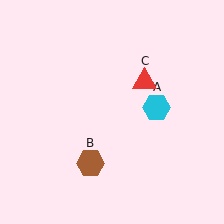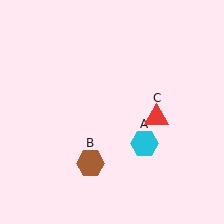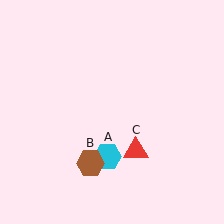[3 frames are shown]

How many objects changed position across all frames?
2 objects changed position: cyan hexagon (object A), red triangle (object C).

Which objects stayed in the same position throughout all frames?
Brown hexagon (object B) remained stationary.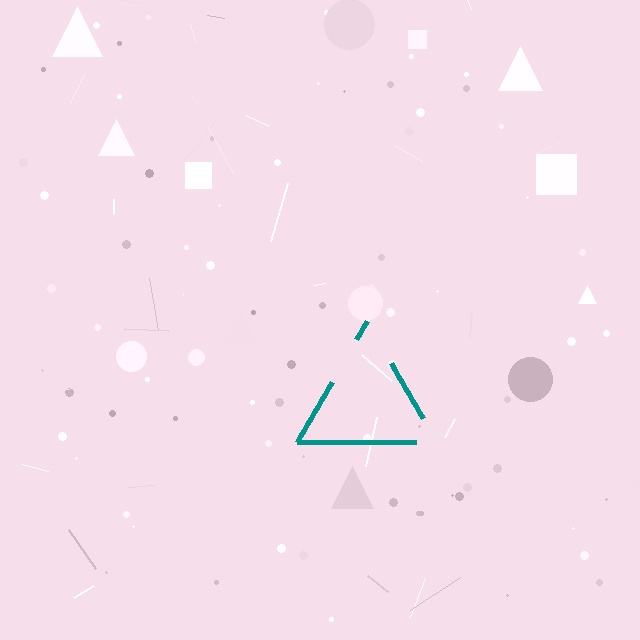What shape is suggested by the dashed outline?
The dashed outline suggests a triangle.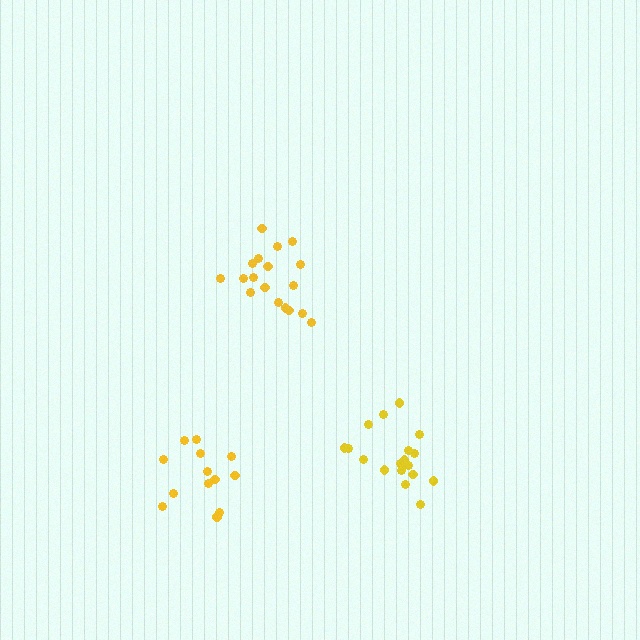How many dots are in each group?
Group 1: 13 dots, Group 2: 18 dots, Group 3: 18 dots (49 total).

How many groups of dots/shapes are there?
There are 3 groups.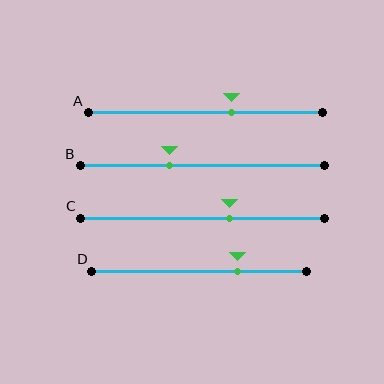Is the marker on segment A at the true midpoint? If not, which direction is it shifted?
No, the marker on segment A is shifted to the right by about 11% of the segment length.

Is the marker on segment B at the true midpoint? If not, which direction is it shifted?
No, the marker on segment B is shifted to the left by about 13% of the segment length.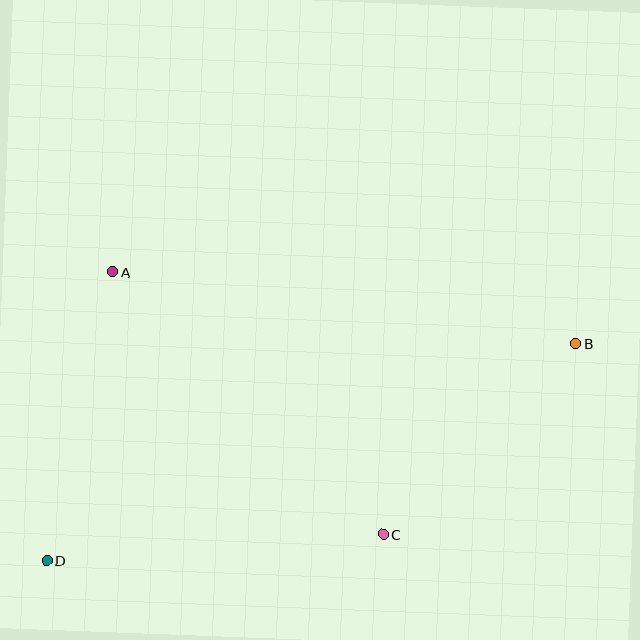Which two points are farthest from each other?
Points B and D are farthest from each other.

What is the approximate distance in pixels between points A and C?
The distance between A and C is approximately 377 pixels.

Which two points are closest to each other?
Points B and C are closest to each other.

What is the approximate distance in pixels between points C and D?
The distance between C and D is approximately 337 pixels.